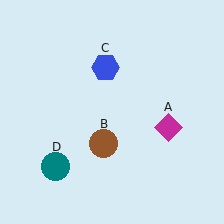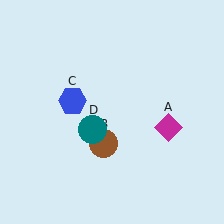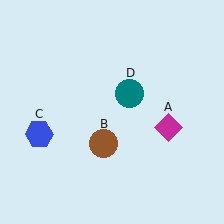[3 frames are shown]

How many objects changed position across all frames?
2 objects changed position: blue hexagon (object C), teal circle (object D).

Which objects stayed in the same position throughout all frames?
Magenta diamond (object A) and brown circle (object B) remained stationary.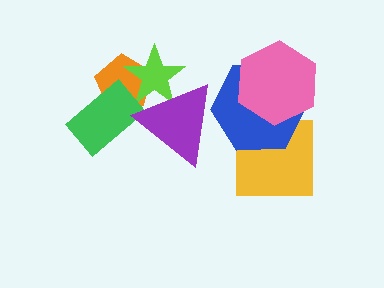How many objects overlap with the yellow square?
1 object overlaps with the yellow square.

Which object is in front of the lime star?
The purple triangle is in front of the lime star.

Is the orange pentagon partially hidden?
Yes, it is partially covered by another shape.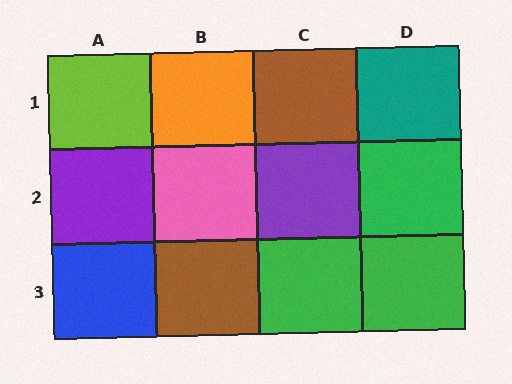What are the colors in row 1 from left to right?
Lime, orange, brown, teal.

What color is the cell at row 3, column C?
Green.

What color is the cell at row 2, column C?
Purple.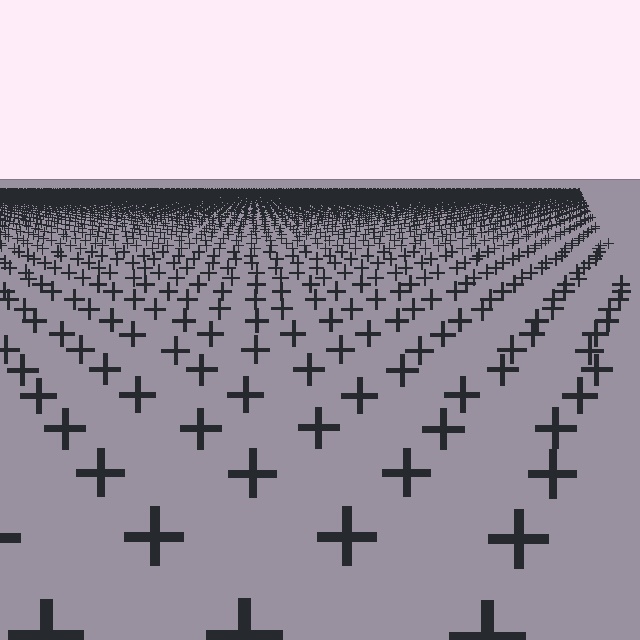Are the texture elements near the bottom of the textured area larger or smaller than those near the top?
Larger. Near the bottom, elements are closer to the viewer and appear at a bigger on-screen size.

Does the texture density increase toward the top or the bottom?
Density increases toward the top.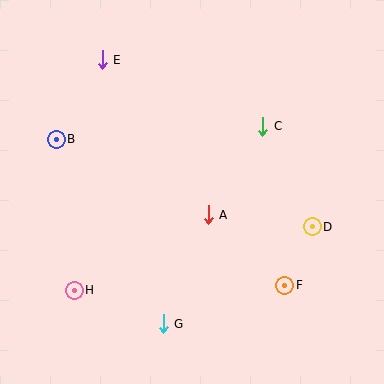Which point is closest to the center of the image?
Point A at (208, 215) is closest to the center.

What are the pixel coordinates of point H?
Point H is at (74, 290).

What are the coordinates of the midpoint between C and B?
The midpoint between C and B is at (160, 133).